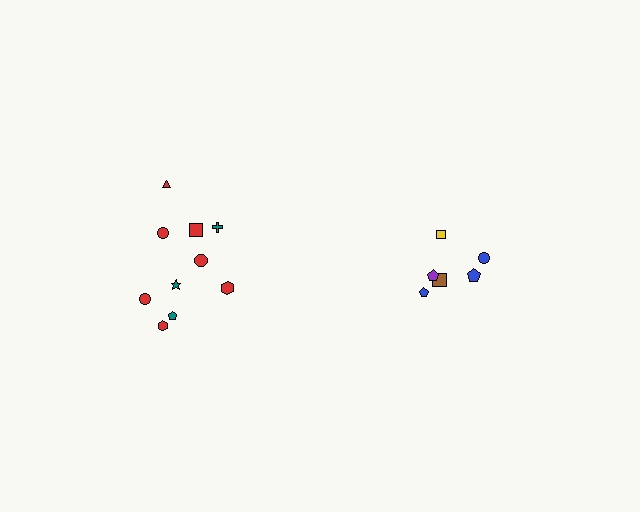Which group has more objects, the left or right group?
The left group.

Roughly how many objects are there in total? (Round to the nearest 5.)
Roughly 15 objects in total.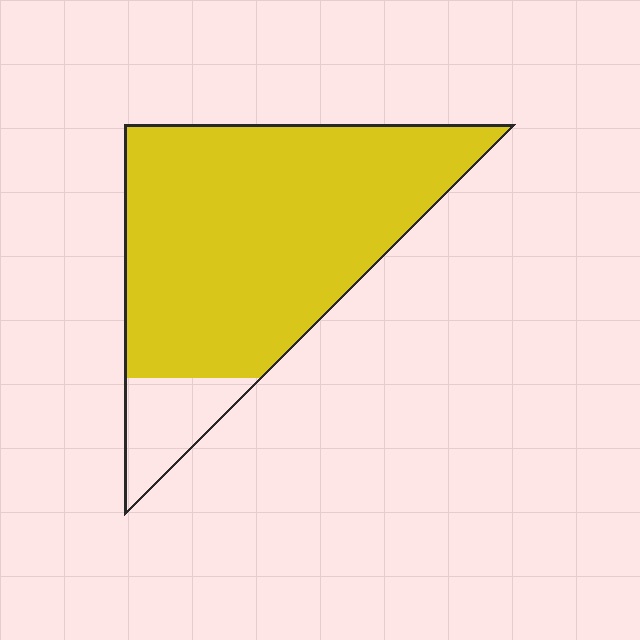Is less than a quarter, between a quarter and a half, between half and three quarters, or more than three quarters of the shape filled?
More than three quarters.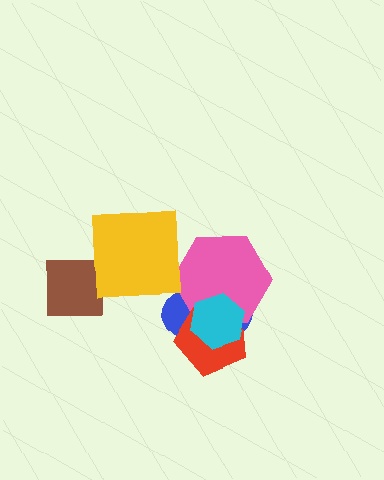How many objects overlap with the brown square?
0 objects overlap with the brown square.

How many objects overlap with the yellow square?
0 objects overlap with the yellow square.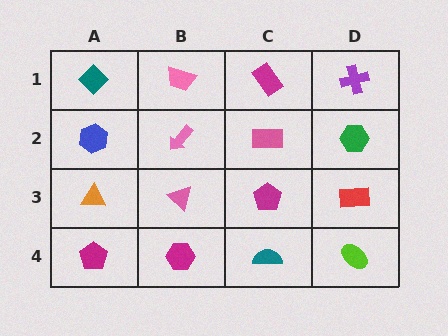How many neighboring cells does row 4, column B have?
3.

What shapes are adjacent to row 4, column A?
An orange triangle (row 3, column A), a magenta hexagon (row 4, column B).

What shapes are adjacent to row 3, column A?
A blue hexagon (row 2, column A), a magenta pentagon (row 4, column A), a pink triangle (row 3, column B).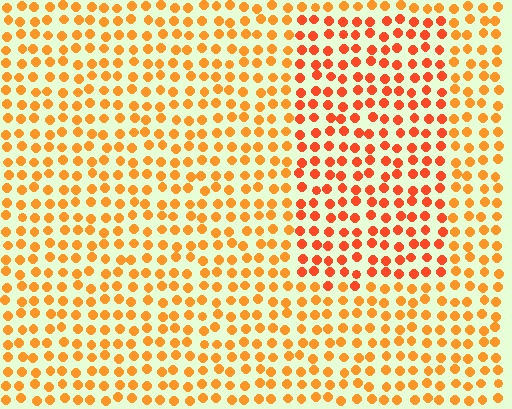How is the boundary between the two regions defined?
The boundary is defined purely by a slight shift in hue (about 22 degrees). Spacing, size, and orientation are identical on both sides.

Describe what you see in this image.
The image is filled with small orange elements in a uniform arrangement. A rectangle-shaped region is visible where the elements are tinted to a slightly different hue, forming a subtle color boundary.